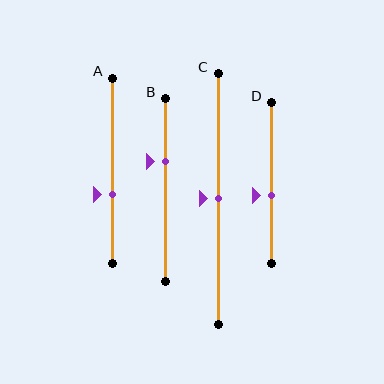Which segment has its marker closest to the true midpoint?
Segment C has its marker closest to the true midpoint.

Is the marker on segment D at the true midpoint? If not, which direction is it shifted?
No, the marker on segment D is shifted downward by about 8% of the segment length.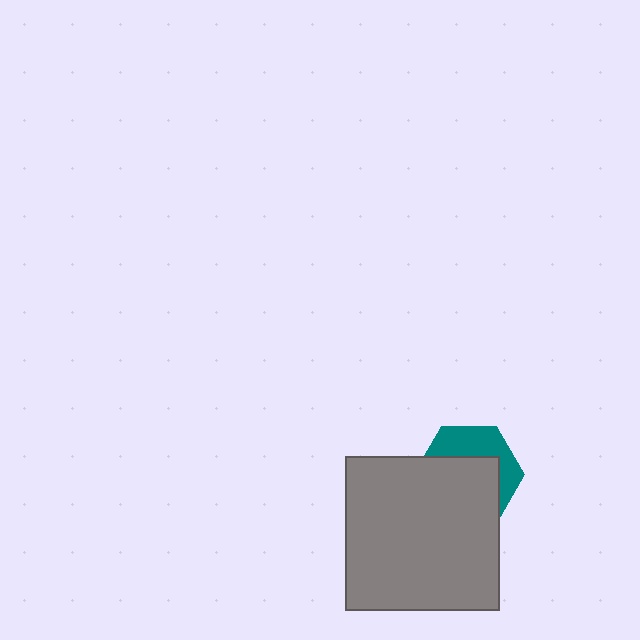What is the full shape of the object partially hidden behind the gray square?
The partially hidden object is a teal hexagon.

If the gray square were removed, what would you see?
You would see the complete teal hexagon.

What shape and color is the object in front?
The object in front is a gray square.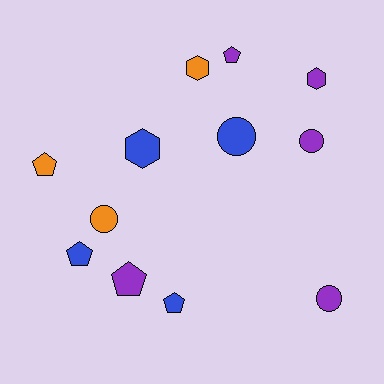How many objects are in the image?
There are 12 objects.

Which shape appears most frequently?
Pentagon, with 5 objects.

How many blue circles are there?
There is 1 blue circle.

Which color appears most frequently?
Purple, with 5 objects.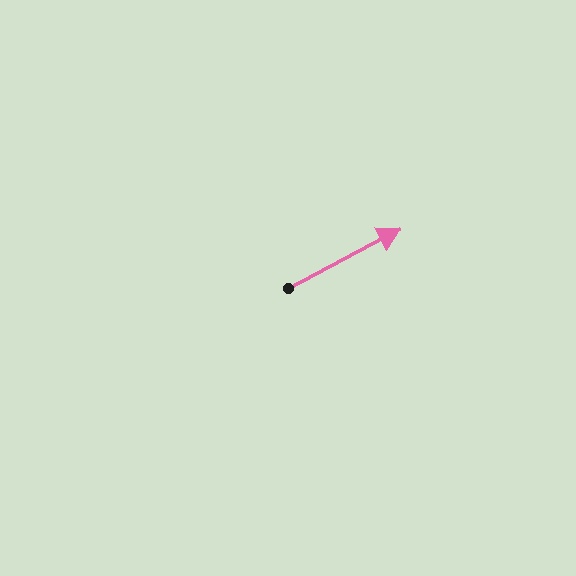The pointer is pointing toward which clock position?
Roughly 2 o'clock.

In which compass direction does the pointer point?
Northeast.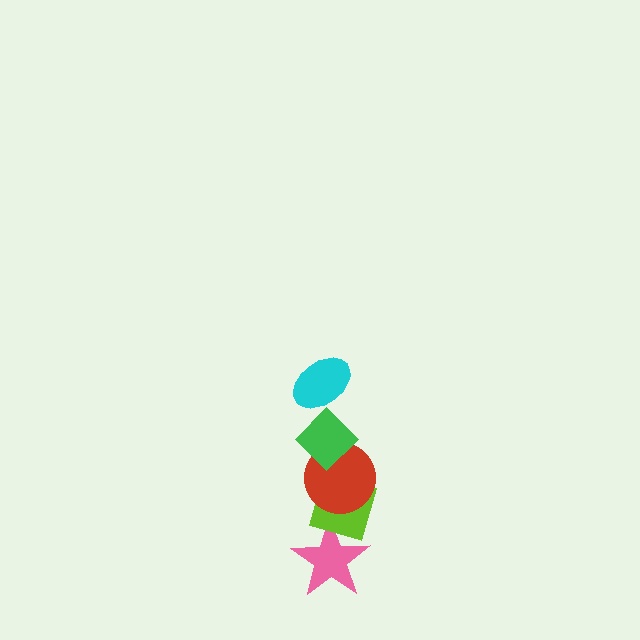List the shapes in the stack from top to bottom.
From top to bottom: the cyan ellipse, the green diamond, the red circle, the lime diamond, the pink star.